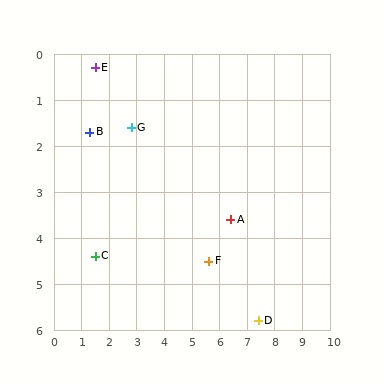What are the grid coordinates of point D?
Point D is at approximately (7.4, 5.8).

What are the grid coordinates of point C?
Point C is at approximately (1.5, 4.4).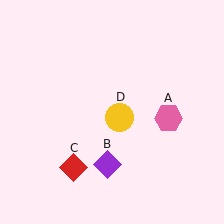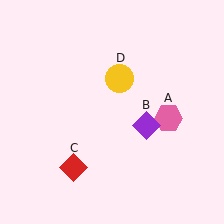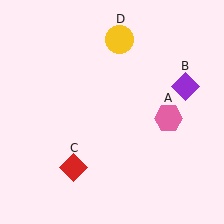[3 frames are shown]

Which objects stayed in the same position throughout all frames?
Pink hexagon (object A) and red diamond (object C) remained stationary.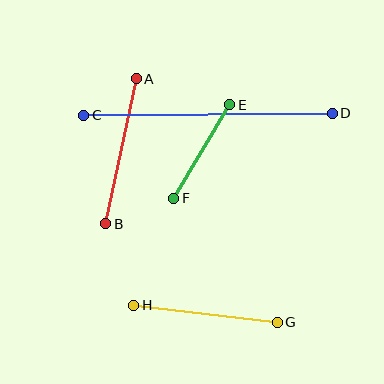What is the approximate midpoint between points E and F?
The midpoint is at approximately (202, 152) pixels.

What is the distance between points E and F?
The distance is approximately 109 pixels.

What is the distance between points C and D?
The distance is approximately 248 pixels.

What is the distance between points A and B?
The distance is approximately 148 pixels.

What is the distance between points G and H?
The distance is approximately 144 pixels.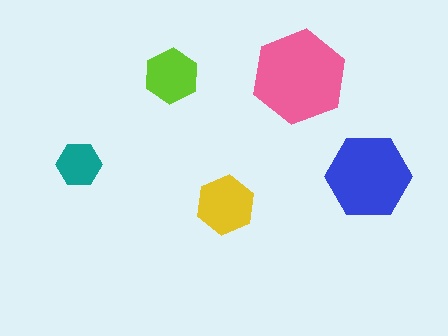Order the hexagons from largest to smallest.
the pink one, the blue one, the yellow one, the lime one, the teal one.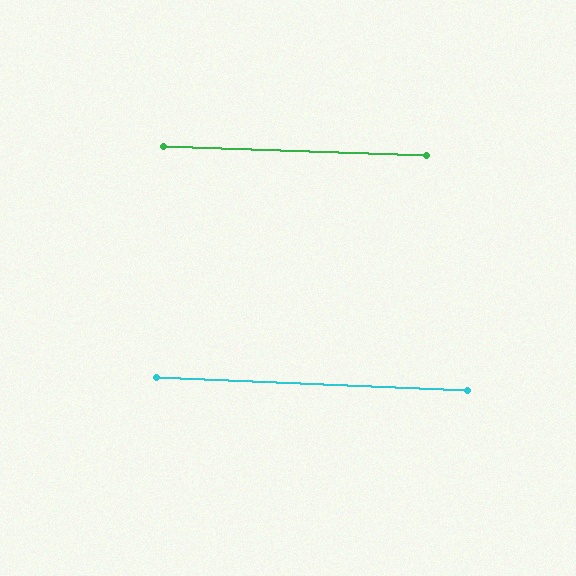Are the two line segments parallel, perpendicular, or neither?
Parallel — their directions differ by only 0.3°.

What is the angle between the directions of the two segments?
Approximately 0 degrees.